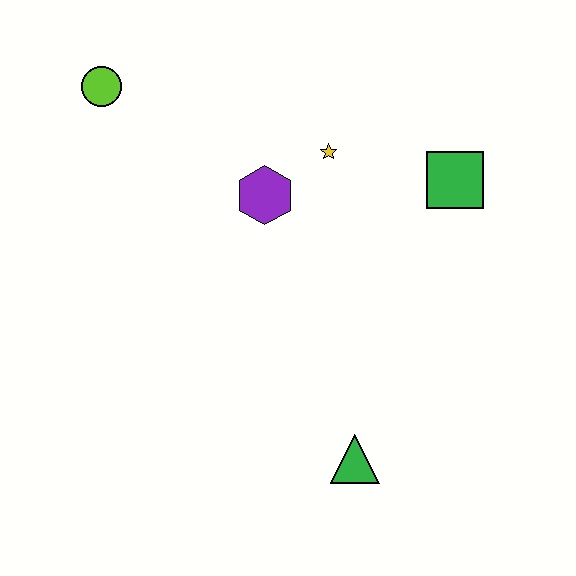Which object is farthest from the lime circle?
The green triangle is farthest from the lime circle.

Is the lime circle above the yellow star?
Yes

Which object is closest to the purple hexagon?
The yellow star is closest to the purple hexagon.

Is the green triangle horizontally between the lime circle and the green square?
Yes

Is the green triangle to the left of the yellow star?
No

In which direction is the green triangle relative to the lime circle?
The green triangle is below the lime circle.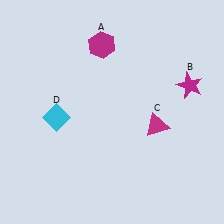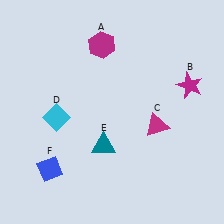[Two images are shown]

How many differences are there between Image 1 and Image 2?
There are 2 differences between the two images.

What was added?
A teal triangle (E), a blue diamond (F) were added in Image 2.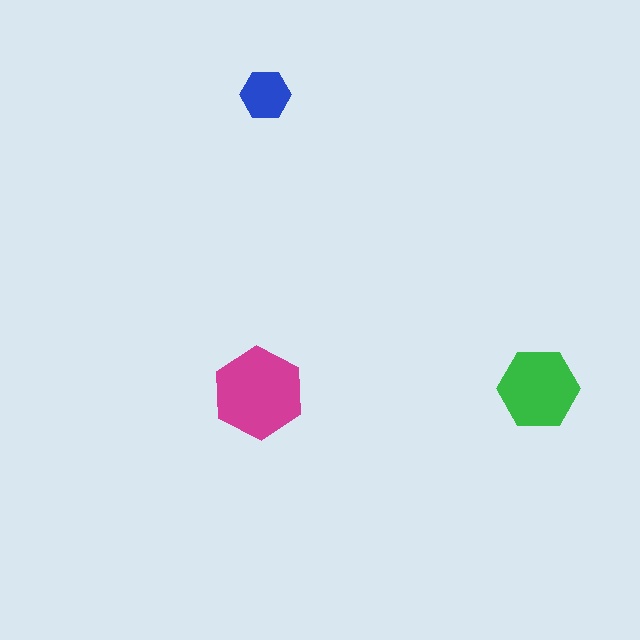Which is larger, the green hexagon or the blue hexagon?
The green one.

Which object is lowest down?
The magenta hexagon is bottommost.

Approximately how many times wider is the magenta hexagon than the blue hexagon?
About 2 times wider.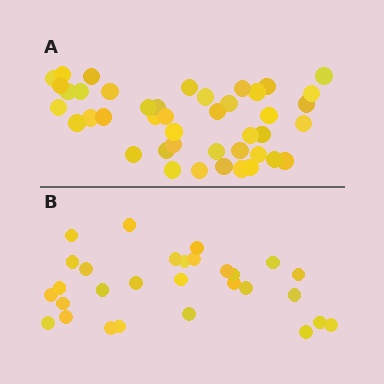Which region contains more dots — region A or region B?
Region A (the top region) has more dots.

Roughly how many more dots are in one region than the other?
Region A has approximately 15 more dots than region B.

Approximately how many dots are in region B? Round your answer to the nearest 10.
About 30 dots. (The exact count is 29, which rounds to 30.)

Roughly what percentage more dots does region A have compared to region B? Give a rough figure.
About 50% more.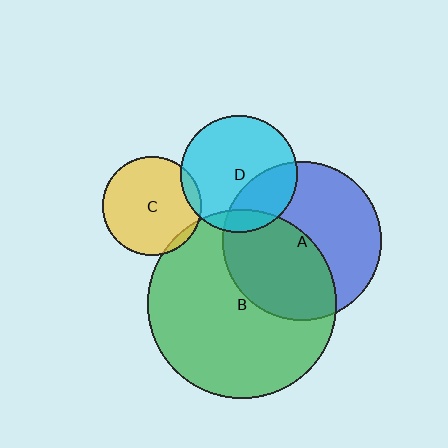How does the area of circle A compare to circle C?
Approximately 2.6 times.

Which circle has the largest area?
Circle B (green).